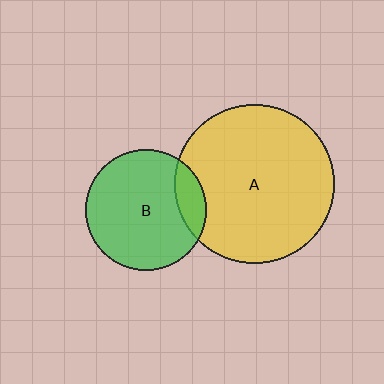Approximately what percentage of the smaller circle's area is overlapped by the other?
Approximately 15%.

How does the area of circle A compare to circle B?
Approximately 1.7 times.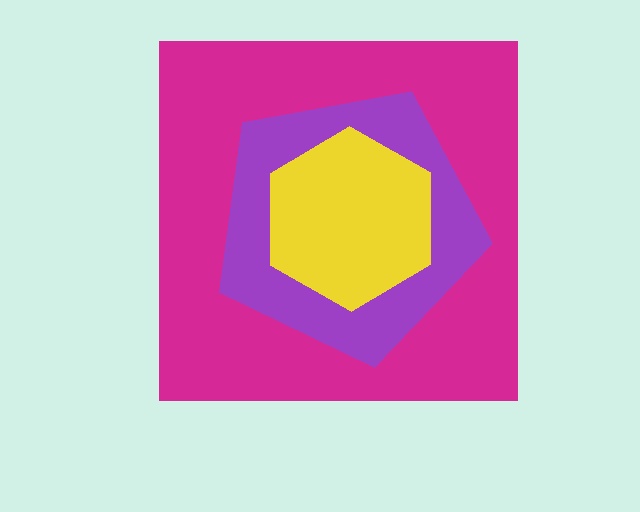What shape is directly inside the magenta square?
The purple pentagon.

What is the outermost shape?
The magenta square.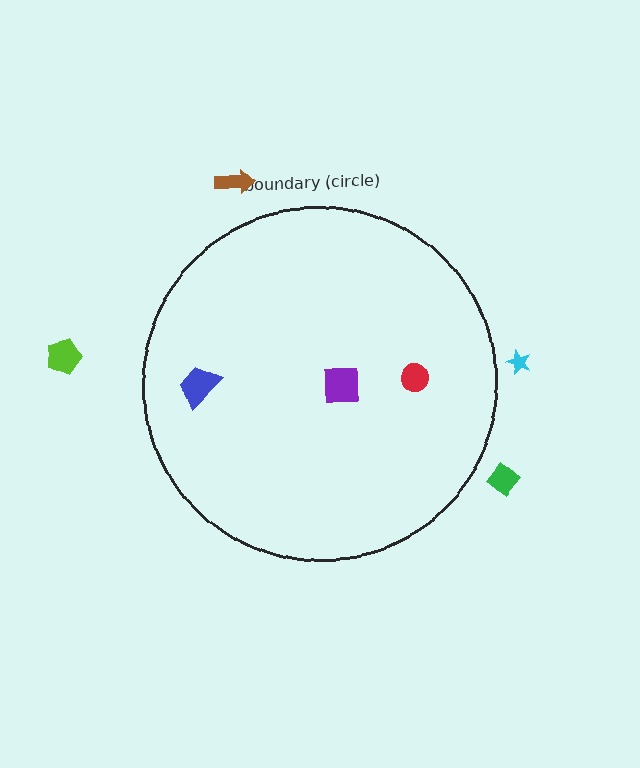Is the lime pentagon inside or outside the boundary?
Outside.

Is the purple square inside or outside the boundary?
Inside.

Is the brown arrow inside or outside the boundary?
Outside.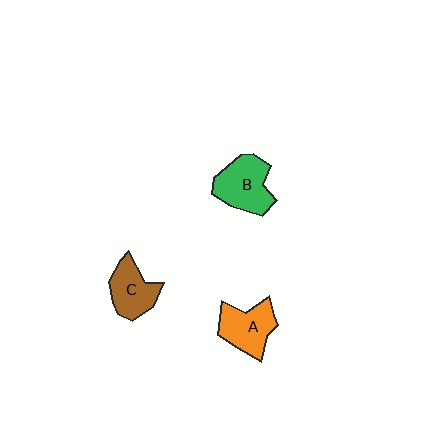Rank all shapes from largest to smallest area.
From largest to smallest: B (green), A (orange), C (brown).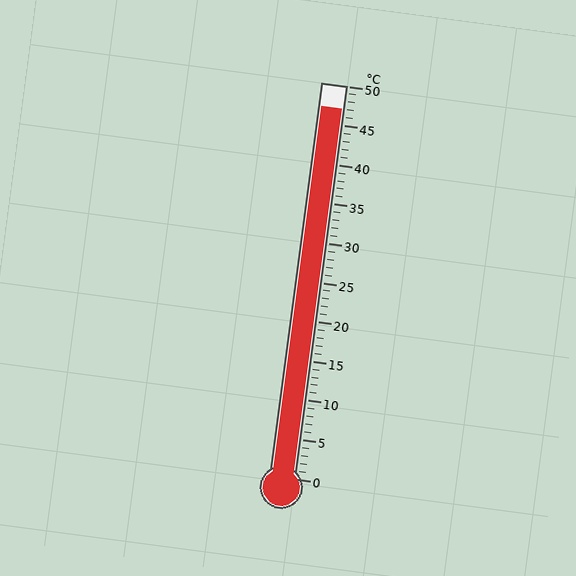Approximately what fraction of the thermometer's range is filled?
The thermometer is filled to approximately 95% of its range.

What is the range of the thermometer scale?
The thermometer scale ranges from 0°C to 50°C.